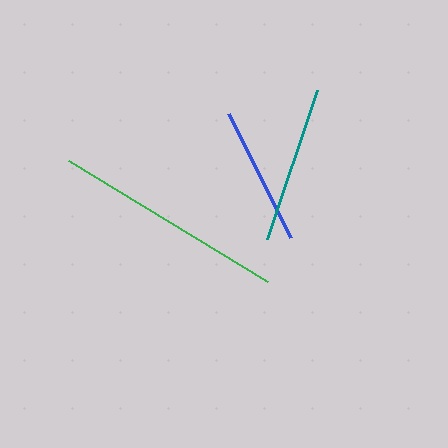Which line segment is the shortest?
The blue line is the shortest at approximately 138 pixels.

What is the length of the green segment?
The green segment is approximately 233 pixels long.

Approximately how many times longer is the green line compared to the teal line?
The green line is approximately 1.5 times the length of the teal line.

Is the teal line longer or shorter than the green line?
The green line is longer than the teal line.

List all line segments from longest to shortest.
From longest to shortest: green, teal, blue.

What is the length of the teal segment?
The teal segment is approximately 157 pixels long.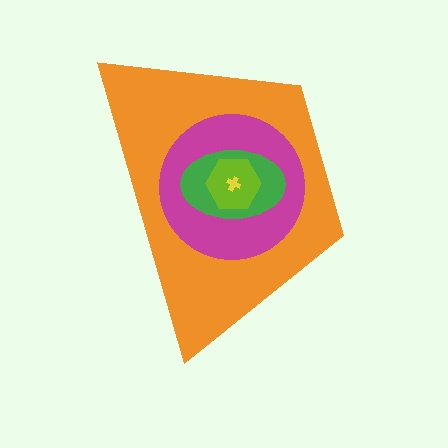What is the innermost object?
The yellow cross.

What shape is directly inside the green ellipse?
The lime hexagon.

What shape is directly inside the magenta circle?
The green ellipse.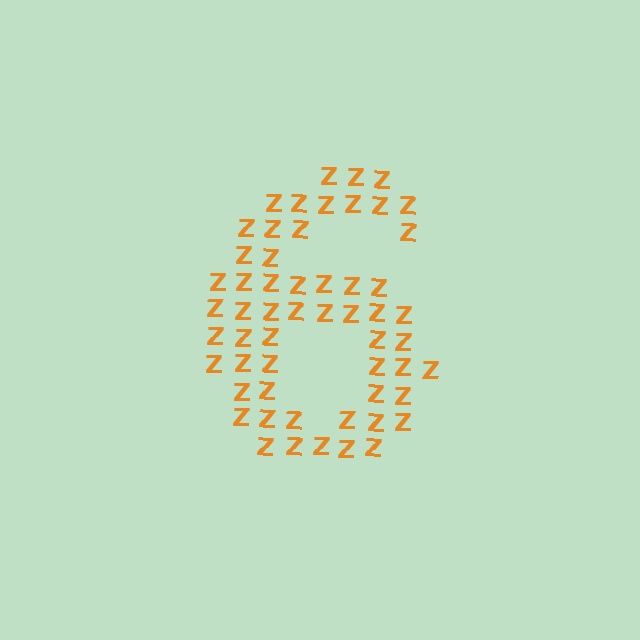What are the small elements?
The small elements are letter Z's.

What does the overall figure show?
The overall figure shows the digit 6.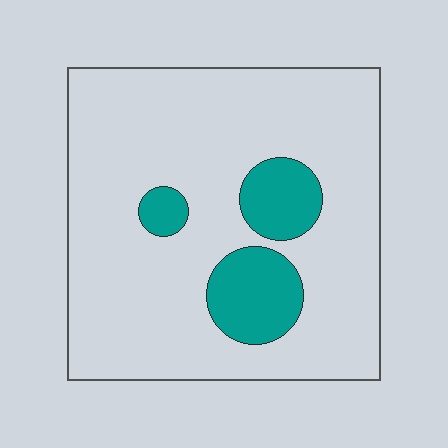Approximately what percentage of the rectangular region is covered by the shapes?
Approximately 15%.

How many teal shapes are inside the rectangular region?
3.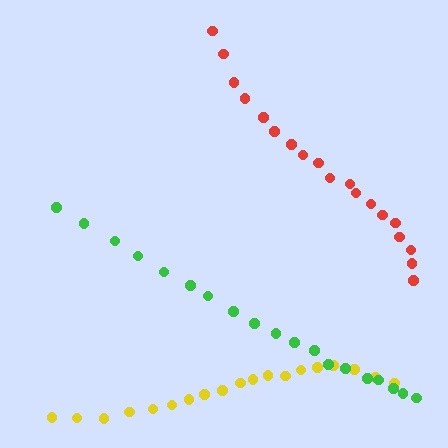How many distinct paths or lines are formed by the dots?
There are 3 distinct paths.